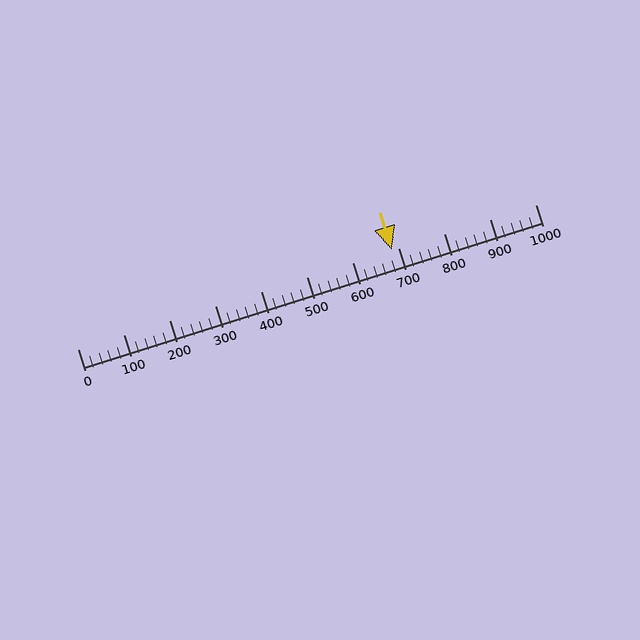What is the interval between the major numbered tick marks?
The major tick marks are spaced 100 units apart.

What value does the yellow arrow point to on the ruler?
The yellow arrow points to approximately 687.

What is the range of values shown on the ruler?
The ruler shows values from 0 to 1000.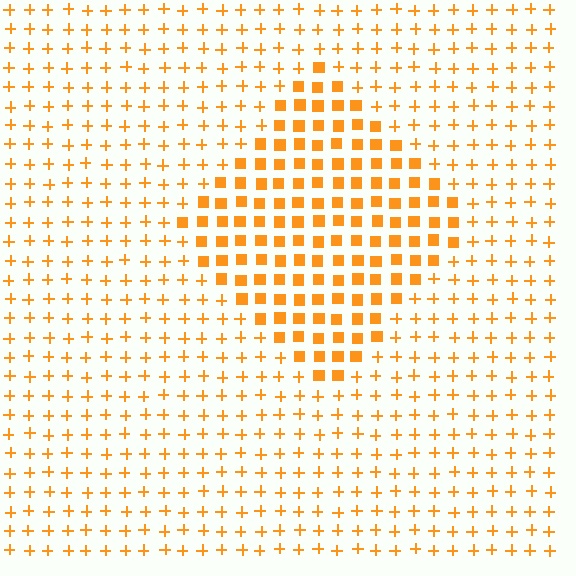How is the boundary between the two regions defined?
The boundary is defined by a change in element shape: squares inside vs. plus signs outside. All elements share the same color and spacing.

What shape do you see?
I see a diamond.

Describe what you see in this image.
The image is filled with small orange elements arranged in a uniform grid. A diamond-shaped region contains squares, while the surrounding area contains plus signs. The boundary is defined purely by the change in element shape.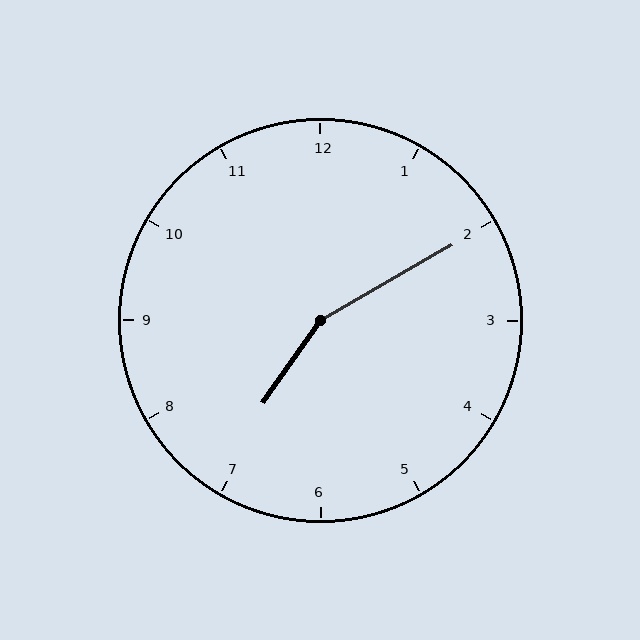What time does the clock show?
7:10.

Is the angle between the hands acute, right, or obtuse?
It is obtuse.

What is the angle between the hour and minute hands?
Approximately 155 degrees.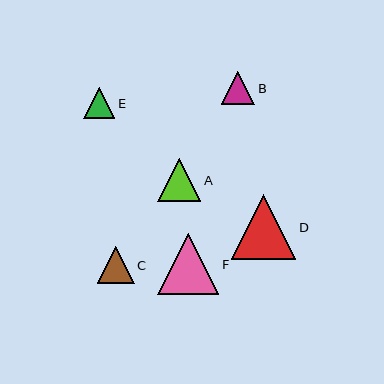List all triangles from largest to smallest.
From largest to smallest: D, F, A, C, B, E.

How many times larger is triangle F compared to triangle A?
Triangle F is approximately 1.4 times the size of triangle A.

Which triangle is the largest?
Triangle D is the largest with a size of approximately 65 pixels.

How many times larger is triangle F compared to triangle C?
Triangle F is approximately 1.6 times the size of triangle C.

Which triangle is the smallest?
Triangle E is the smallest with a size of approximately 31 pixels.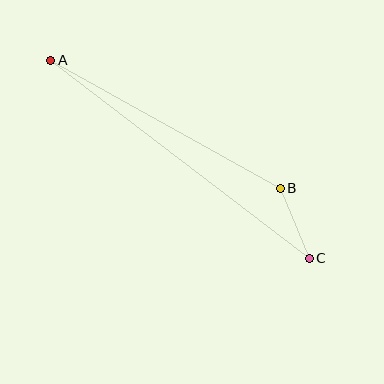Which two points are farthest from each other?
Points A and C are farthest from each other.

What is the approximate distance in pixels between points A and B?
The distance between A and B is approximately 263 pixels.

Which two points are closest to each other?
Points B and C are closest to each other.